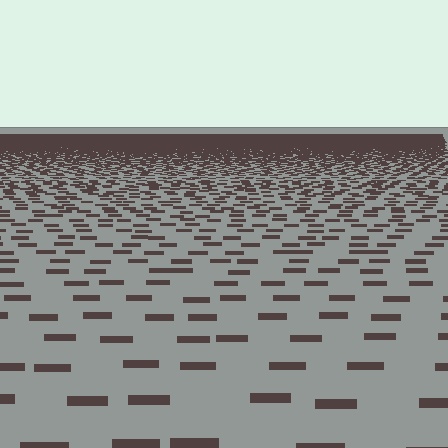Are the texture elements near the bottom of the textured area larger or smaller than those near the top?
Larger. Near the bottom, elements are closer to the viewer and appear at a bigger on-screen size.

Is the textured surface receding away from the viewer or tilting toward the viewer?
The surface is receding away from the viewer. Texture elements get smaller and denser toward the top.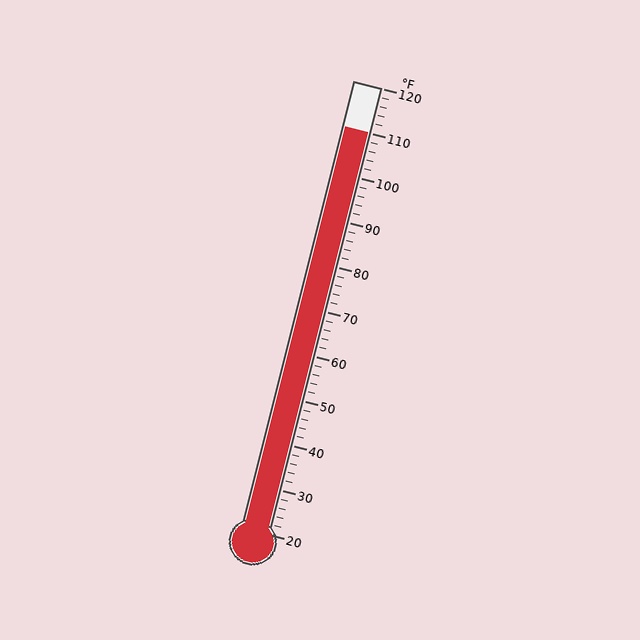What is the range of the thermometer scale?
The thermometer scale ranges from 20°F to 120°F.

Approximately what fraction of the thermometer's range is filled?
The thermometer is filled to approximately 90% of its range.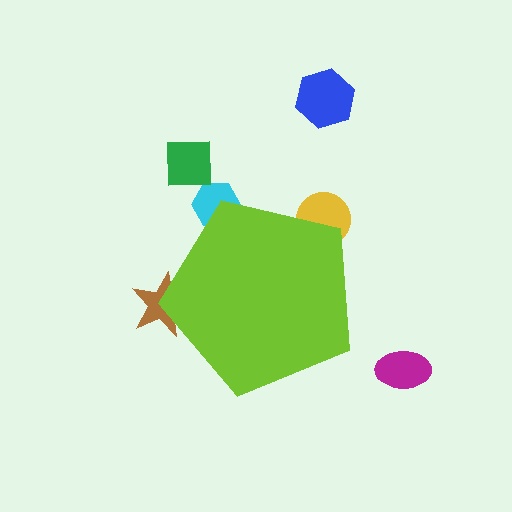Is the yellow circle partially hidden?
Yes, the yellow circle is partially hidden behind the lime pentagon.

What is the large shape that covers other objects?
A lime pentagon.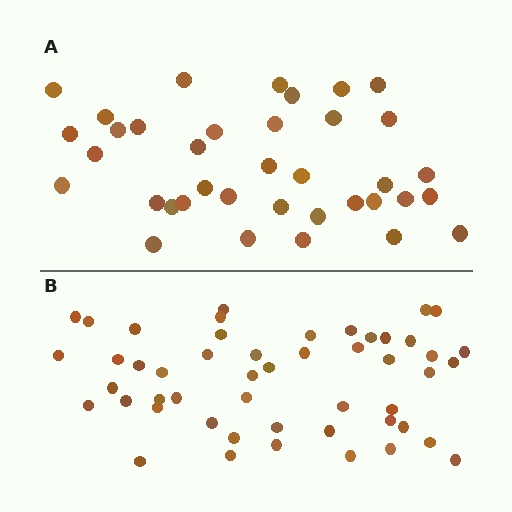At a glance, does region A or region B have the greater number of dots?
Region B (the bottom region) has more dots.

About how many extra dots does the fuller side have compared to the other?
Region B has approximately 15 more dots than region A.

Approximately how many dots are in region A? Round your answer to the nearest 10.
About 40 dots. (The exact count is 37, which rounds to 40.)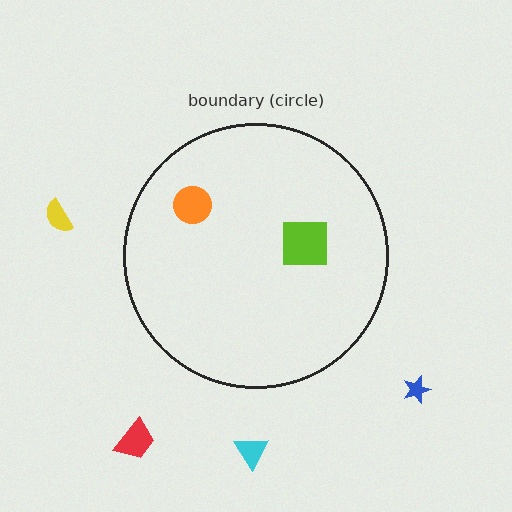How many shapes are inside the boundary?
2 inside, 4 outside.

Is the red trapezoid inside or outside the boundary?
Outside.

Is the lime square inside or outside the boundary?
Inside.